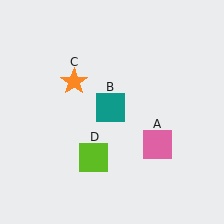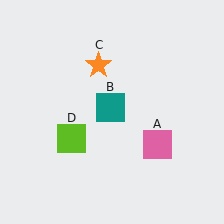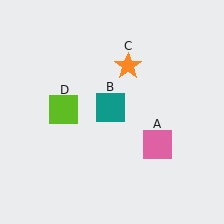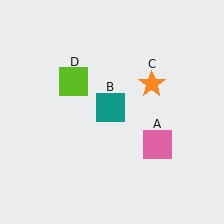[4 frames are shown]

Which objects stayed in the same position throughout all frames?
Pink square (object A) and teal square (object B) remained stationary.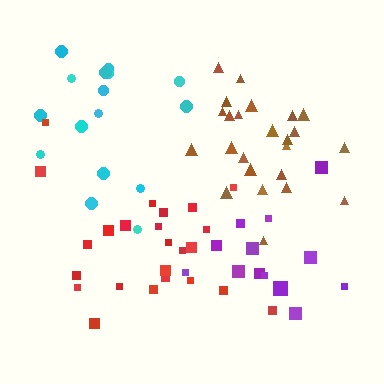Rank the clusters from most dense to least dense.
brown, red, cyan, purple.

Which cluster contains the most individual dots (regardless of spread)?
Brown (24).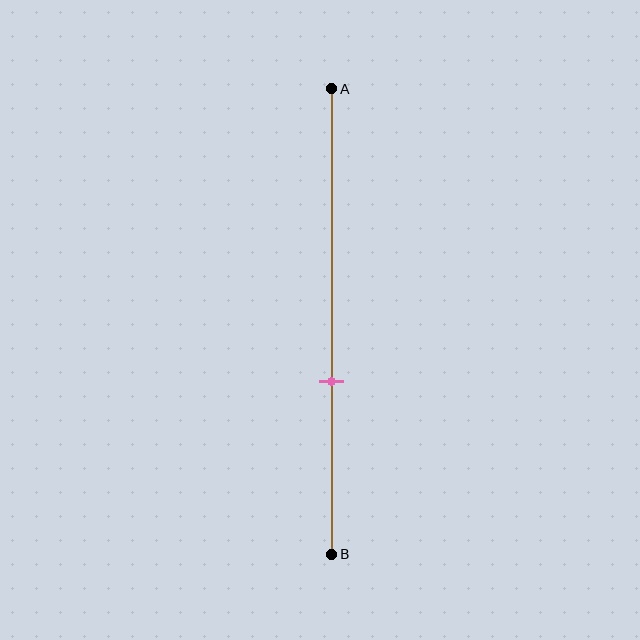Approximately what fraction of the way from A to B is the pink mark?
The pink mark is approximately 65% of the way from A to B.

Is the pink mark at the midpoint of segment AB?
No, the mark is at about 65% from A, not at the 50% midpoint.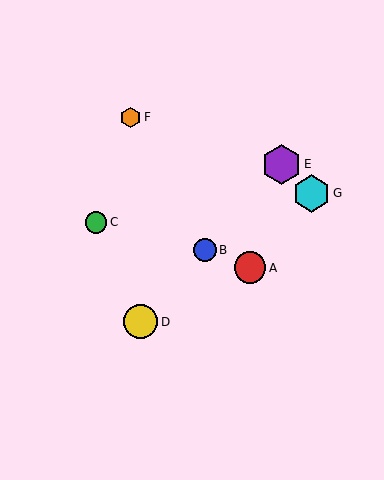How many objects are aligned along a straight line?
3 objects (B, D, E) are aligned along a straight line.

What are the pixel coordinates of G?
Object G is at (312, 194).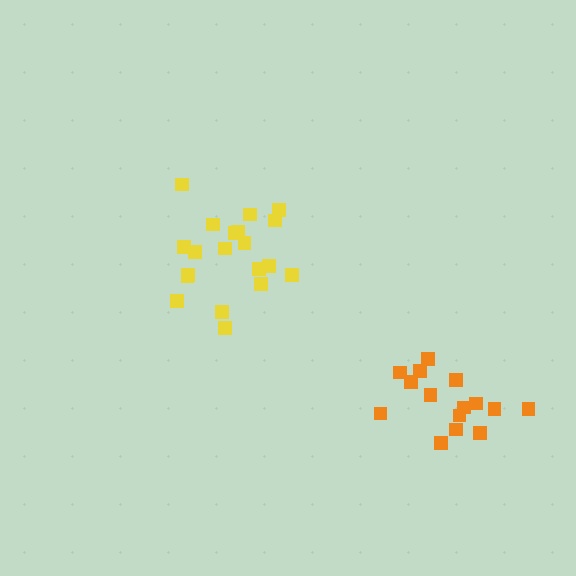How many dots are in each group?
Group 1: 15 dots, Group 2: 20 dots (35 total).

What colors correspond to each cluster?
The clusters are colored: orange, yellow.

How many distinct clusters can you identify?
There are 2 distinct clusters.